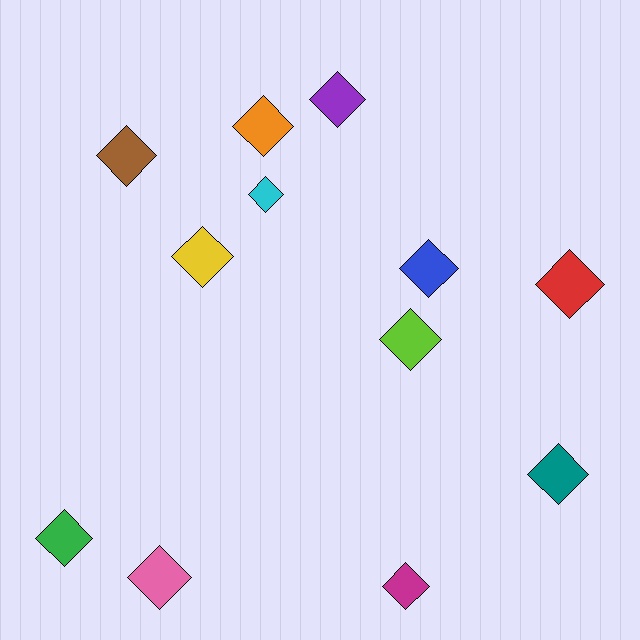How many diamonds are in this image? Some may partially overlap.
There are 12 diamonds.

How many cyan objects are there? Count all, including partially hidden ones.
There is 1 cyan object.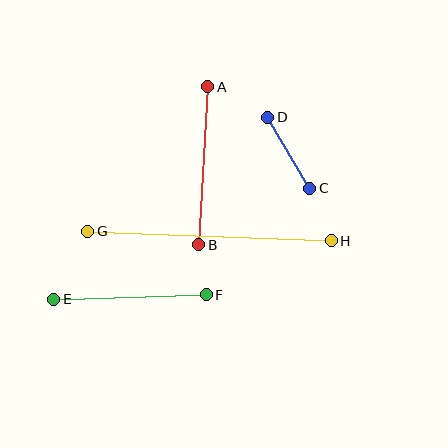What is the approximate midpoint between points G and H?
The midpoint is at approximately (209, 236) pixels.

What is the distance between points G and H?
The distance is approximately 244 pixels.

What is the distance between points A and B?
The distance is approximately 158 pixels.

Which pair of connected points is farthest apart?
Points G and H are farthest apart.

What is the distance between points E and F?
The distance is approximately 153 pixels.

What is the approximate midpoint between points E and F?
The midpoint is at approximately (130, 297) pixels.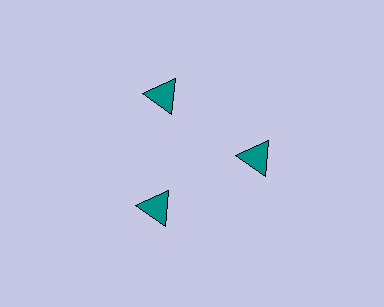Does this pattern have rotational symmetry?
Yes, this pattern has 3-fold rotational symmetry. It looks the same after rotating 120 degrees around the center.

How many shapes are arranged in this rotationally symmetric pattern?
There are 3 shapes, arranged in 3 groups of 1.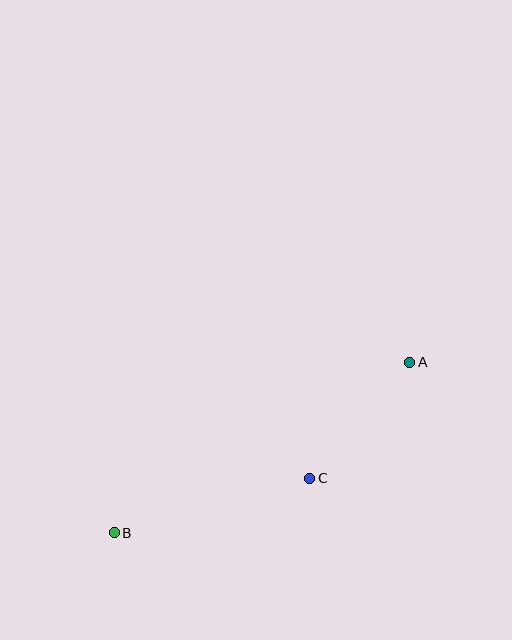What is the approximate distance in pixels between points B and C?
The distance between B and C is approximately 203 pixels.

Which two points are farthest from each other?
Points A and B are farthest from each other.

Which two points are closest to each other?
Points A and C are closest to each other.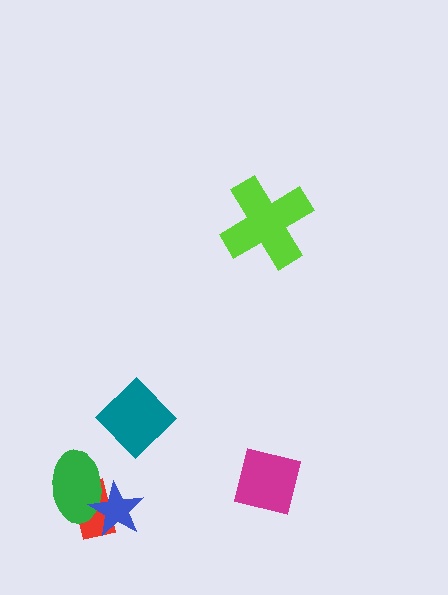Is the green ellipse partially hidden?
Yes, it is partially covered by another shape.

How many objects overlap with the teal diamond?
0 objects overlap with the teal diamond.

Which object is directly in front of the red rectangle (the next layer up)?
The green ellipse is directly in front of the red rectangle.